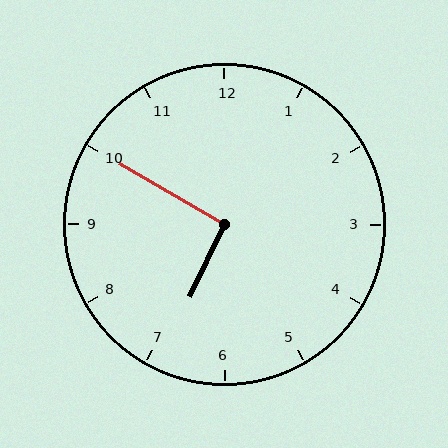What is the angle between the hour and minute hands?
Approximately 95 degrees.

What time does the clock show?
6:50.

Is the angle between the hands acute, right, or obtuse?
It is right.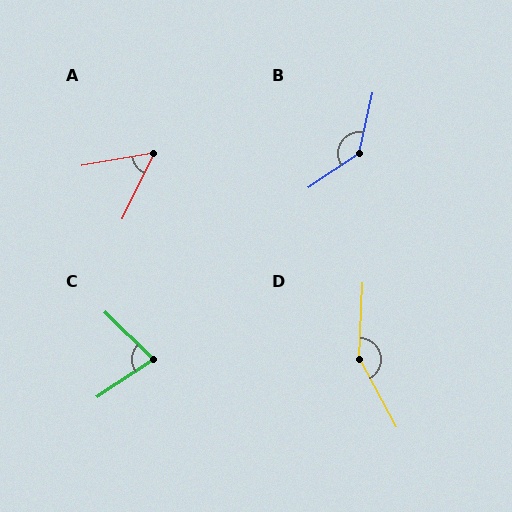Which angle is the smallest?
A, at approximately 55 degrees.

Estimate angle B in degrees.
Approximately 137 degrees.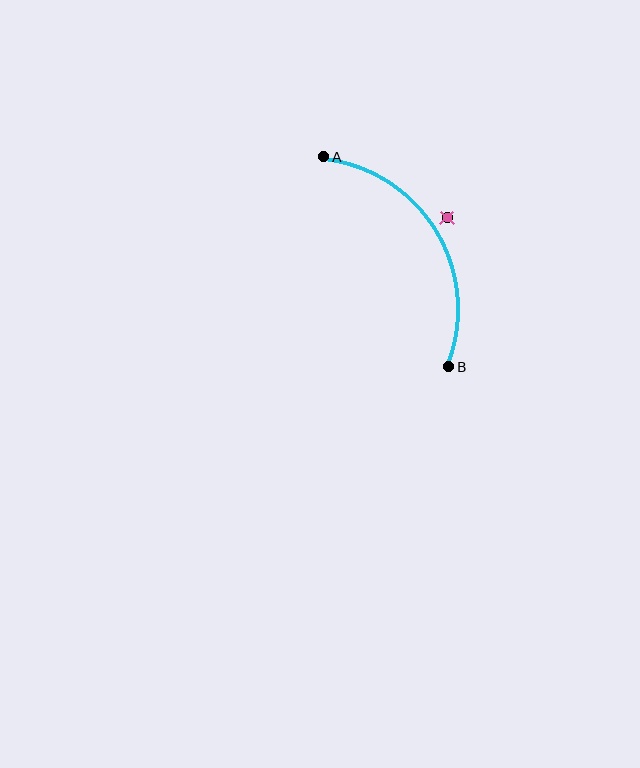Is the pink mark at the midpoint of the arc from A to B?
No — the pink mark does not lie on the arc at all. It sits slightly outside the curve.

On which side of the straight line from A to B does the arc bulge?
The arc bulges to the right of the straight line connecting A and B.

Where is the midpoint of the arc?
The arc midpoint is the point on the curve farthest from the straight line joining A and B. It sits to the right of that line.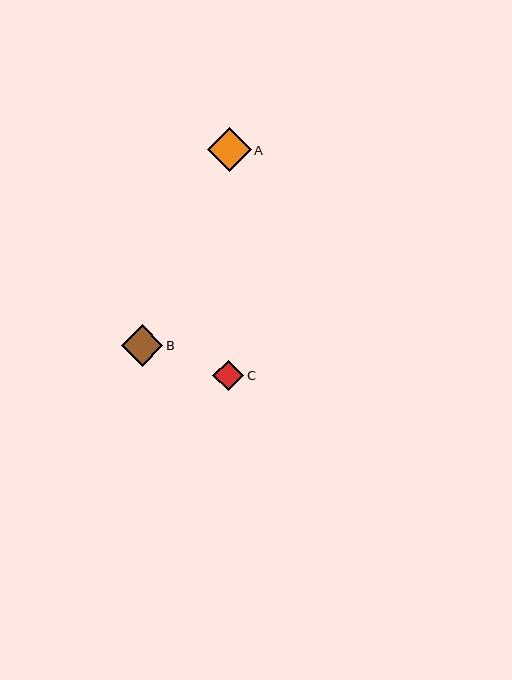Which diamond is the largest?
Diamond A is the largest with a size of approximately 44 pixels.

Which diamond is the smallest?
Diamond C is the smallest with a size of approximately 31 pixels.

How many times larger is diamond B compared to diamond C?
Diamond B is approximately 1.3 times the size of diamond C.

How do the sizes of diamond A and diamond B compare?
Diamond A and diamond B are approximately the same size.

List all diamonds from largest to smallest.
From largest to smallest: A, B, C.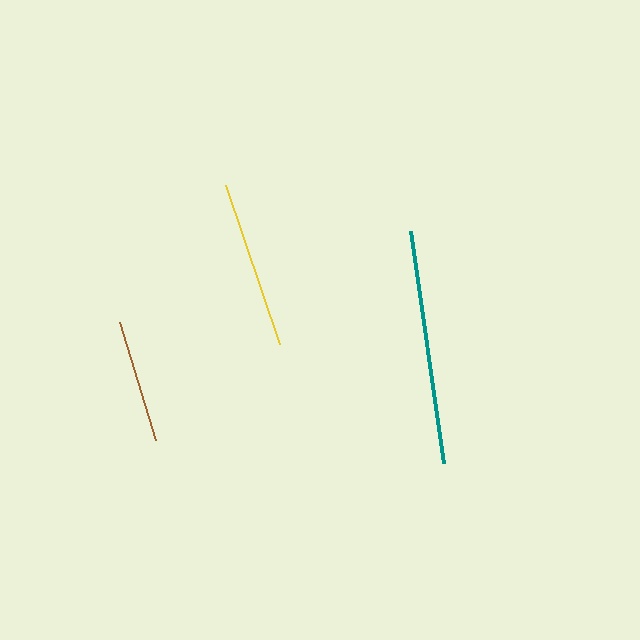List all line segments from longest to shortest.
From longest to shortest: teal, yellow, brown.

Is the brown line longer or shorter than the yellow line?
The yellow line is longer than the brown line.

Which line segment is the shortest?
The brown line is the shortest at approximately 123 pixels.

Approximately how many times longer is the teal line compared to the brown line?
The teal line is approximately 1.9 times the length of the brown line.